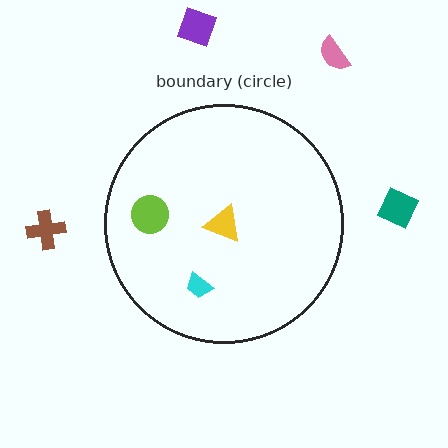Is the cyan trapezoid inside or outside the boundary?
Inside.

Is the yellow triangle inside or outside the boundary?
Inside.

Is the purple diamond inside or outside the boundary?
Outside.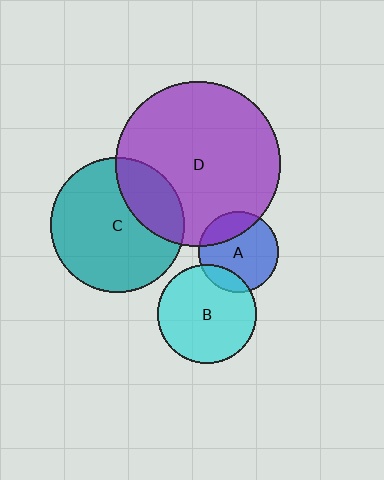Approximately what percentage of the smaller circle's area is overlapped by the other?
Approximately 15%.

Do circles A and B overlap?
Yes.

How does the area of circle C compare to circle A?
Approximately 2.8 times.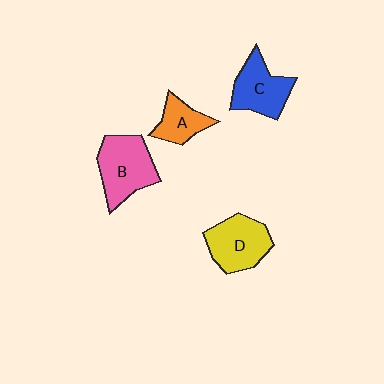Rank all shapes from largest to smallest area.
From largest to smallest: B (pink), D (yellow), C (blue), A (orange).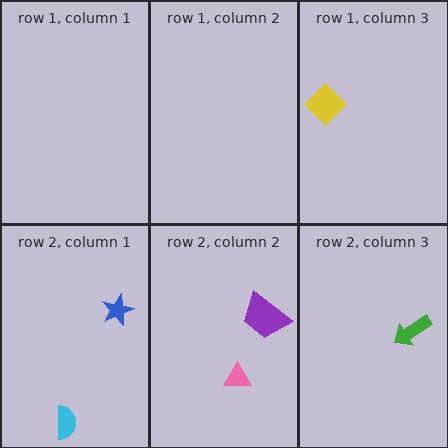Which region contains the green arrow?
The row 2, column 3 region.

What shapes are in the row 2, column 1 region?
The blue star, the cyan semicircle.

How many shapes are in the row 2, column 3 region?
1.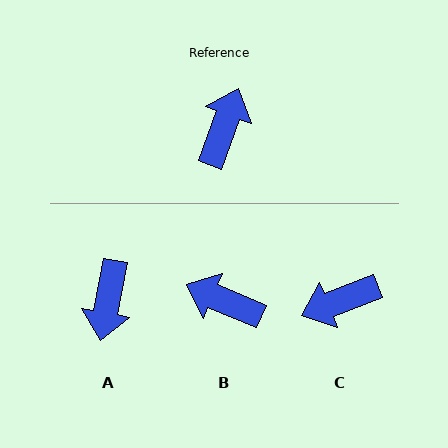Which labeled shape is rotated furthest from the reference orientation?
A, about 170 degrees away.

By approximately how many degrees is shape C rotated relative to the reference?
Approximately 132 degrees counter-clockwise.